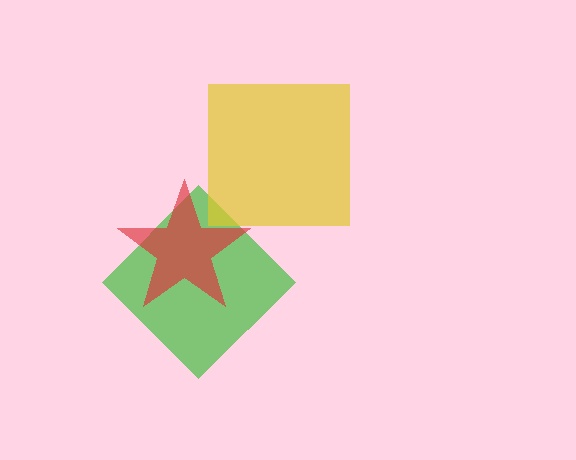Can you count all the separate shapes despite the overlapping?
Yes, there are 3 separate shapes.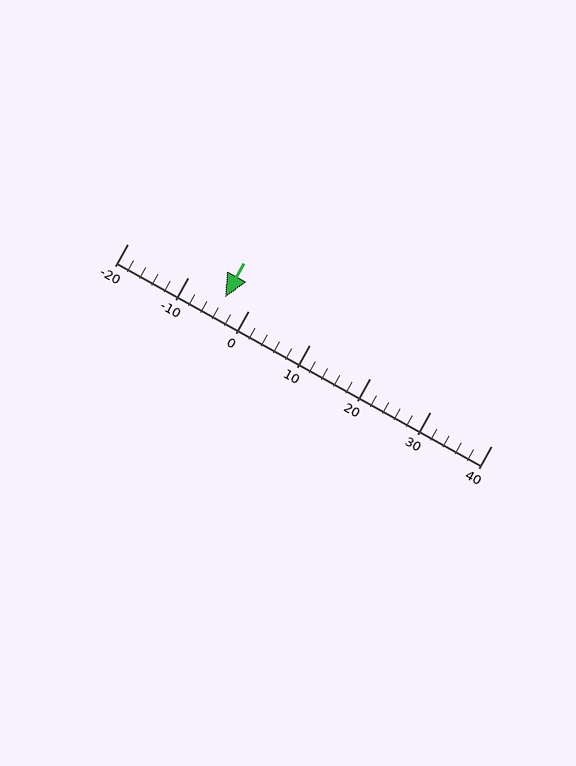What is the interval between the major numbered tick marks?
The major tick marks are spaced 10 units apart.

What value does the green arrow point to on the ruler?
The green arrow points to approximately -4.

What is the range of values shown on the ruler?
The ruler shows values from -20 to 40.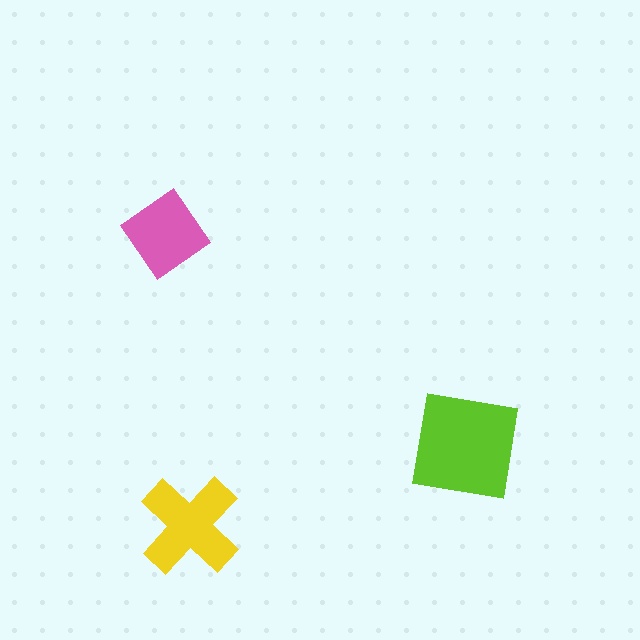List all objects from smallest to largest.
The pink diamond, the yellow cross, the lime square.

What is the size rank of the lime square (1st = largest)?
1st.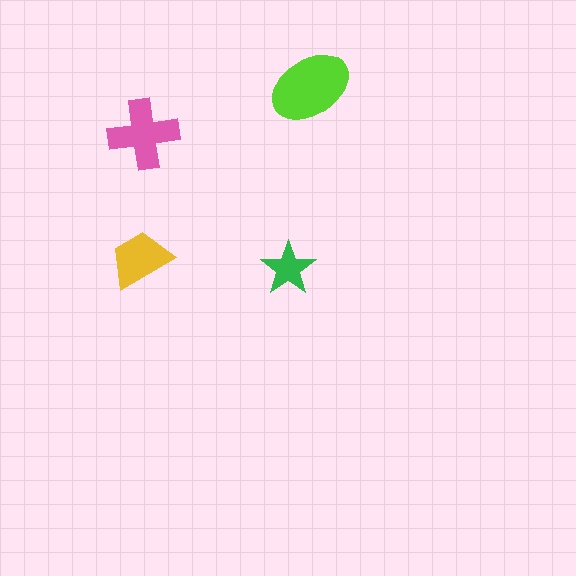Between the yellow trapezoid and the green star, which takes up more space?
The yellow trapezoid.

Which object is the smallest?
The green star.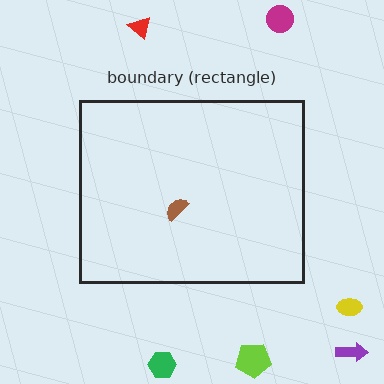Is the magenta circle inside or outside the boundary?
Outside.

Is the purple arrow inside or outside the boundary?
Outside.